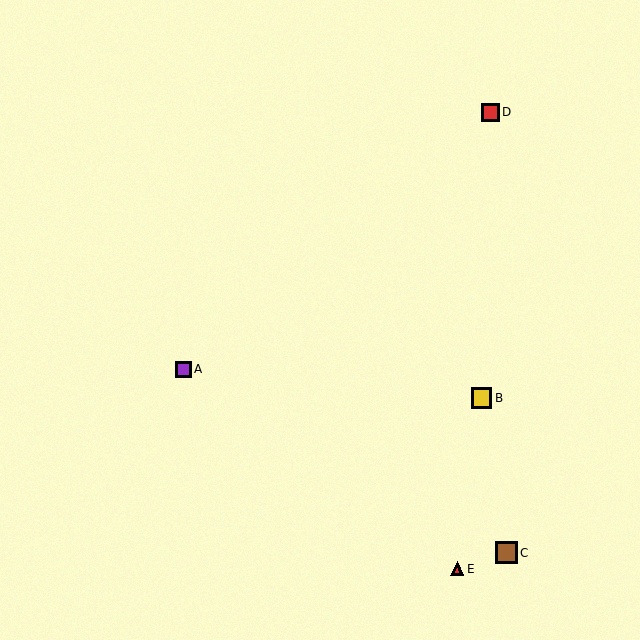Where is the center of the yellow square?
The center of the yellow square is at (481, 398).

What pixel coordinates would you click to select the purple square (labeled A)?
Click at (184, 369) to select the purple square A.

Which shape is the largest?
The brown square (labeled C) is the largest.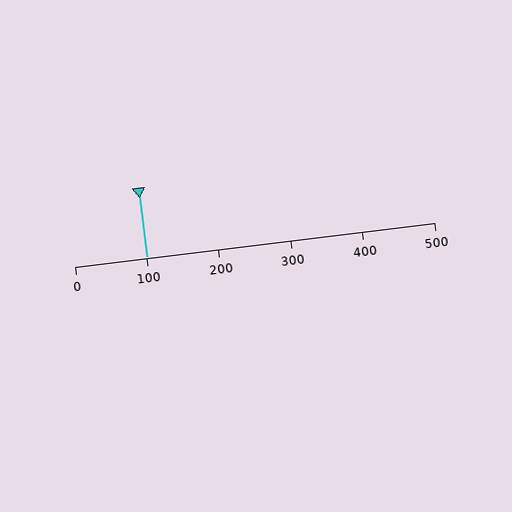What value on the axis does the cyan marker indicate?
The marker indicates approximately 100.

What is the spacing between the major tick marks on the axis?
The major ticks are spaced 100 apart.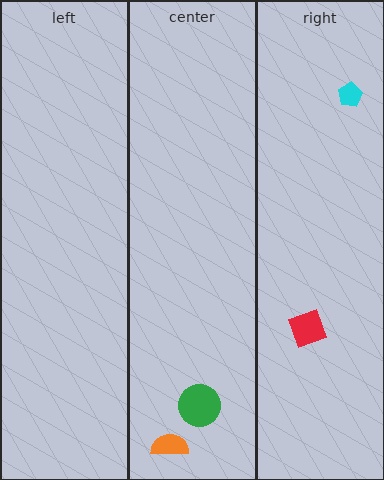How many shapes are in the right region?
2.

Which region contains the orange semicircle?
The center region.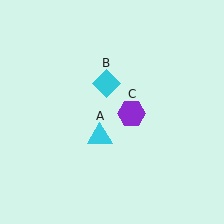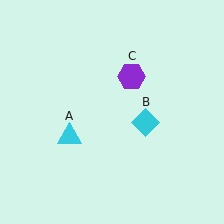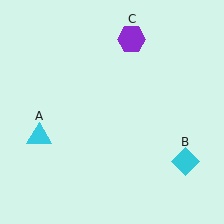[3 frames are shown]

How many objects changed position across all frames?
3 objects changed position: cyan triangle (object A), cyan diamond (object B), purple hexagon (object C).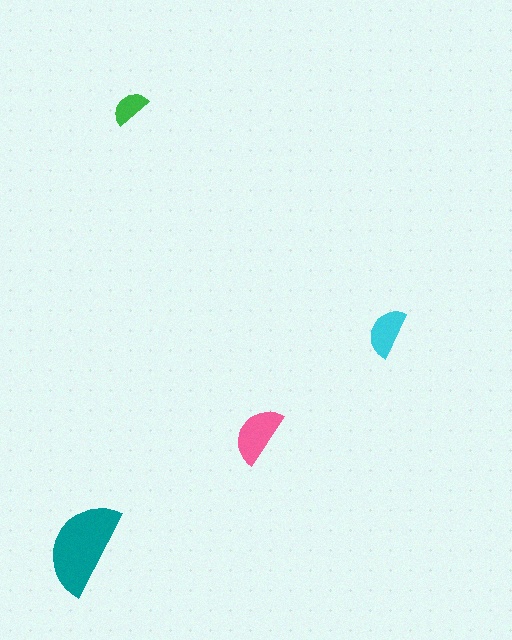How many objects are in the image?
There are 4 objects in the image.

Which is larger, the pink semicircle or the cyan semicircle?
The pink one.